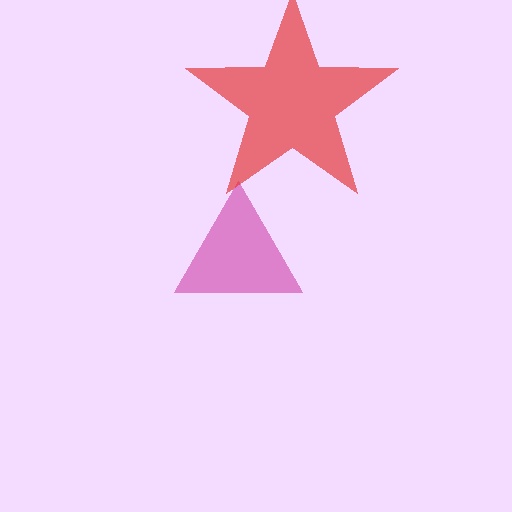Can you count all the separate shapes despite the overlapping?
Yes, there are 2 separate shapes.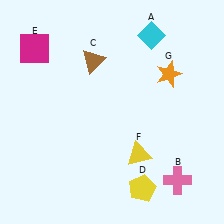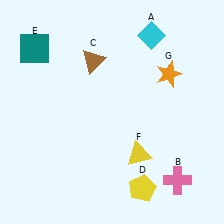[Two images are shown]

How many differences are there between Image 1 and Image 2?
There is 1 difference between the two images.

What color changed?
The square (E) changed from magenta in Image 1 to teal in Image 2.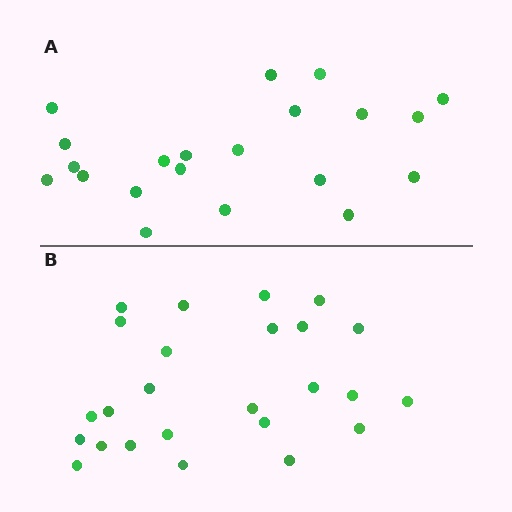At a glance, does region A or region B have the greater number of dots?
Region B (the bottom region) has more dots.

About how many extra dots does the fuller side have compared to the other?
Region B has about 4 more dots than region A.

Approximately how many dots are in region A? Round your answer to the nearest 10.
About 20 dots. (The exact count is 21, which rounds to 20.)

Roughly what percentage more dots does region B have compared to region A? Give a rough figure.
About 20% more.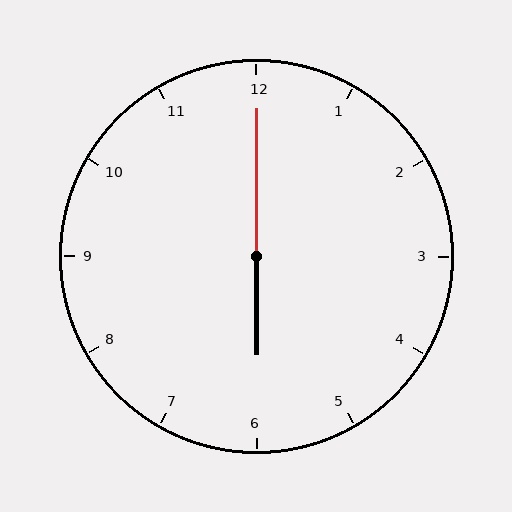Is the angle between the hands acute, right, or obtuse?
It is obtuse.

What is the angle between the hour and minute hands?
Approximately 180 degrees.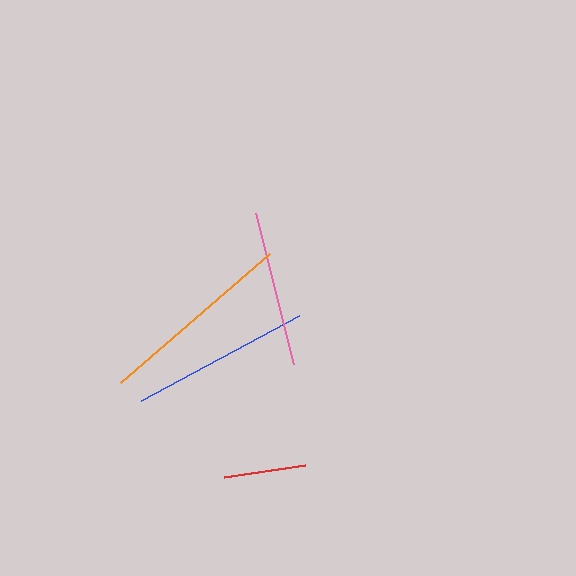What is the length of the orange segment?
The orange segment is approximately 196 pixels long.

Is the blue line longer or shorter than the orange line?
The orange line is longer than the blue line.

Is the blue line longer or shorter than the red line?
The blue line is longer than the red line.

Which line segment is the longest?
The orange line is the longest at approximately 196 pixels.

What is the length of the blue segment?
The blue segment is approximately 179 pixels long.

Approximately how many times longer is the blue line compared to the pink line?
The blue line is approximately 1.2 times the length of the pink line.